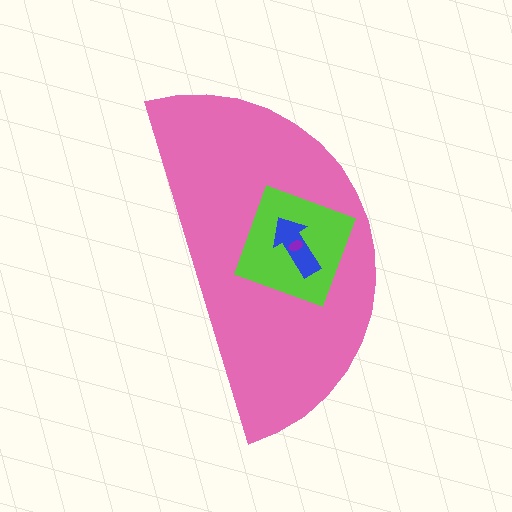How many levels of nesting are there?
4.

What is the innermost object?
The purple ellipse.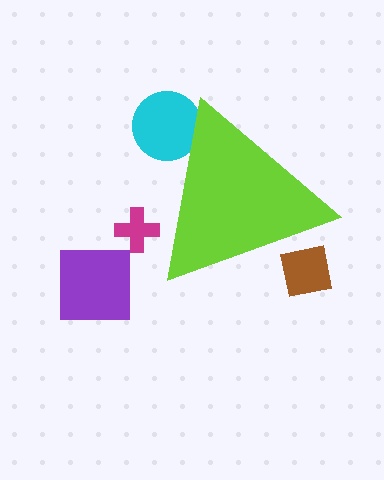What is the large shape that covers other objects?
A lime triangle.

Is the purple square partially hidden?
No, the purple square is fully visible.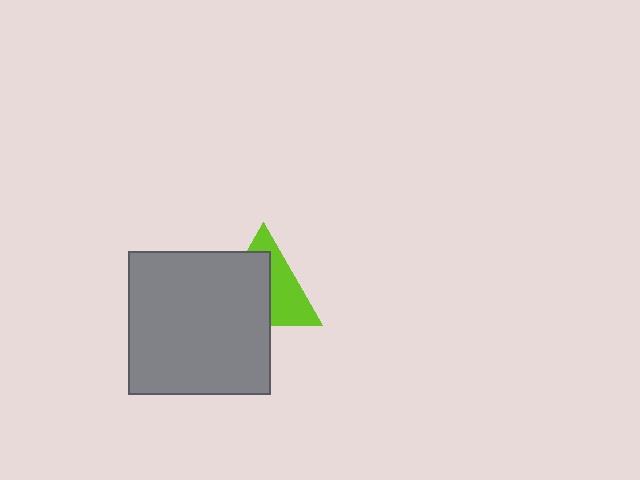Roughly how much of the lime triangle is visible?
A small part of it is visible (roughly 45%).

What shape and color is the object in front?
The object in front is a gray square.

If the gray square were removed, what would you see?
You would see the complete lime triangle.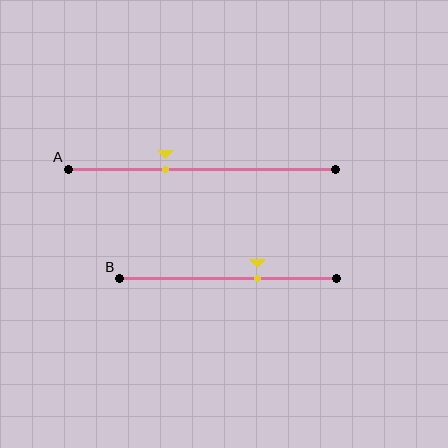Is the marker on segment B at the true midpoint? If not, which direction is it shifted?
No, the marker on segment B is shifted to the right by about 14% of the segment length.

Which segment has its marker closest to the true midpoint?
Segment B has its marker closest to the true midpoint.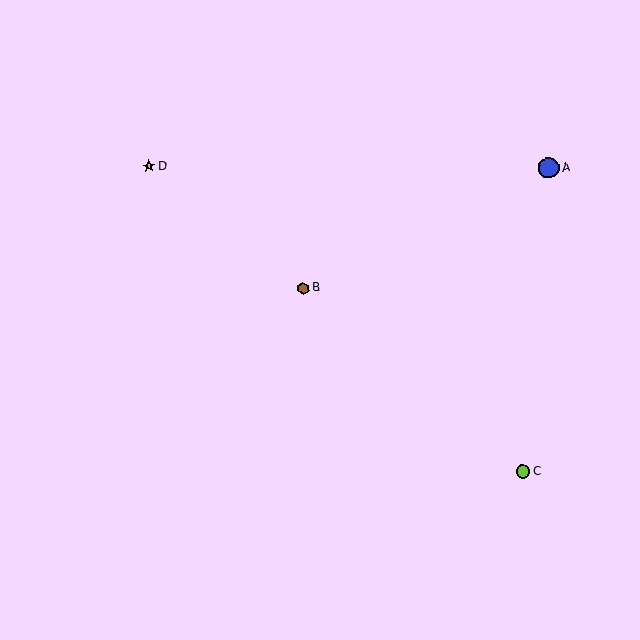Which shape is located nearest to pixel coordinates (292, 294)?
The brown hexagon (labeled B) at (303, 288) is nearest to that location.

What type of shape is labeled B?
Shape B is a brown hexagon.